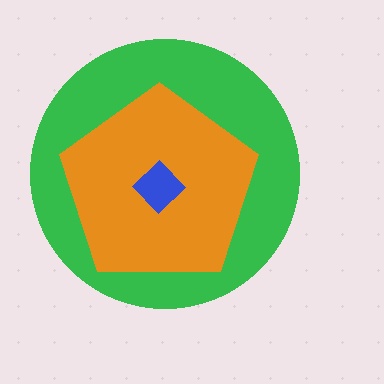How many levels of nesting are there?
3.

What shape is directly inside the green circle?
The orange pentagon.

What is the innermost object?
The blue diamond.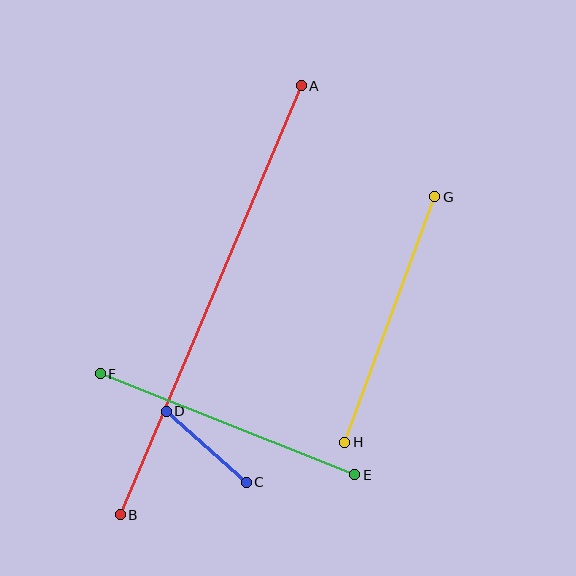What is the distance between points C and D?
The distance is approximately 107 pixels.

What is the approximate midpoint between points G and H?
The midpoint is at approximately (390, 319) pixels.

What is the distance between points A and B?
The distance is approximately 465 pixels.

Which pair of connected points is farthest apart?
Points A and B are farthest apart.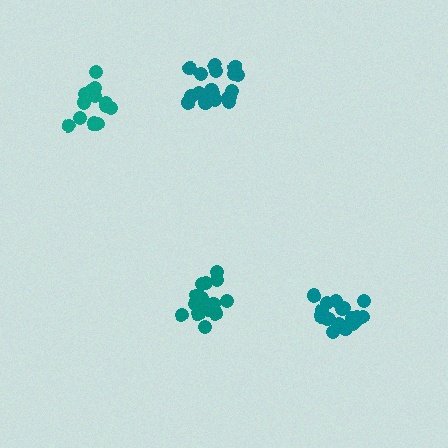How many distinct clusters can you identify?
There are 4 distinct clusters.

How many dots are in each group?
Group 1: 17 dots, Group 2: 14 dots, Group 3: 19 dots, Group 4: 17 dots (67 total).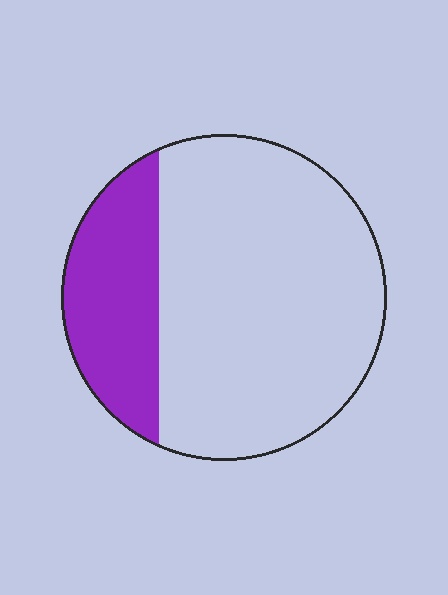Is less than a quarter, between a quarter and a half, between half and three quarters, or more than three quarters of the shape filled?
Between a quarter and a half.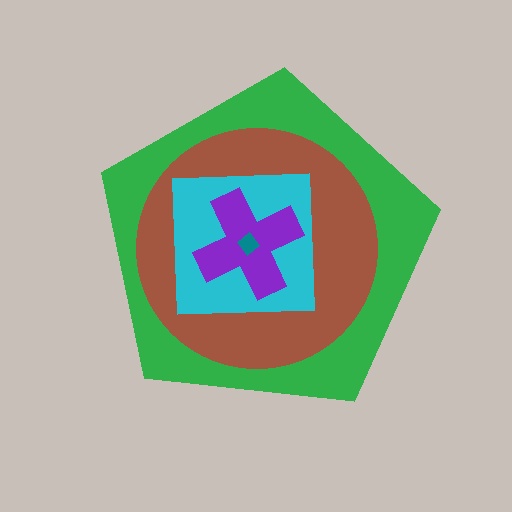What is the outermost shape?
The green pentagon.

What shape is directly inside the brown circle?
The cyan square.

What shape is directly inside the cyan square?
The purple cross.